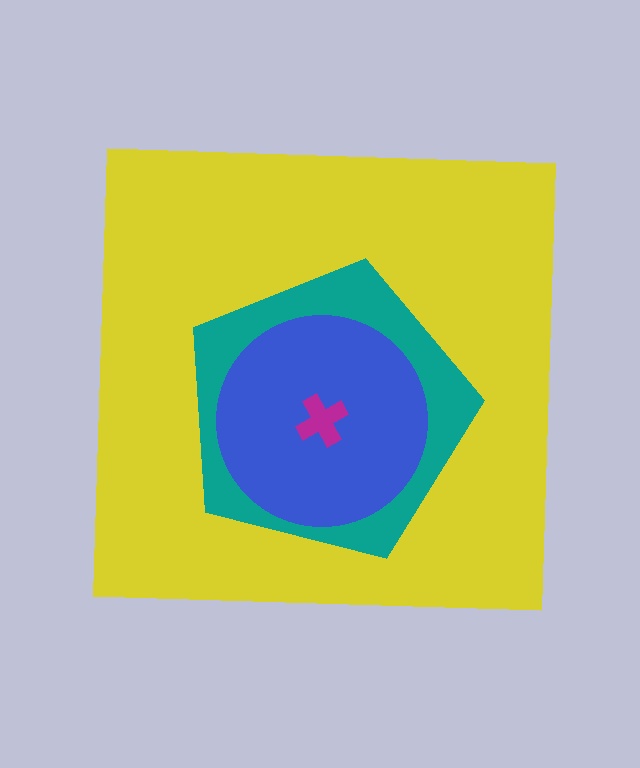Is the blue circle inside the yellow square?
Yes.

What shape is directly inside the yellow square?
The teal pentagon.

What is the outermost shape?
The yellow square.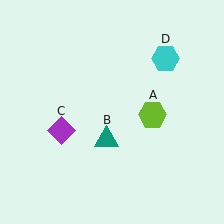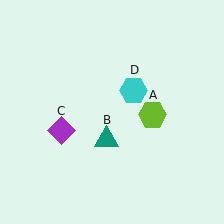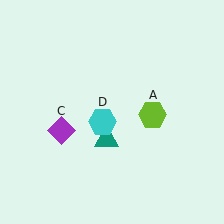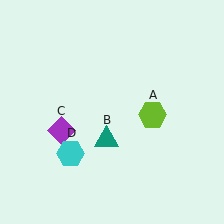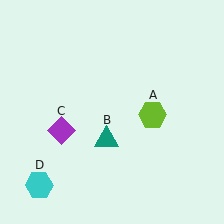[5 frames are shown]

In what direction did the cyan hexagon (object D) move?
The cyan hexagon (object D) moved down and to the left.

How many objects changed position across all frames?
1 object changed position: cyan hexagon (object D).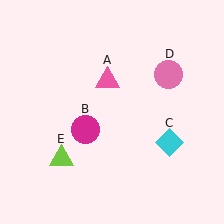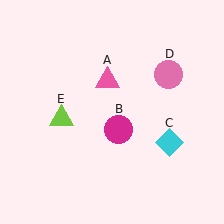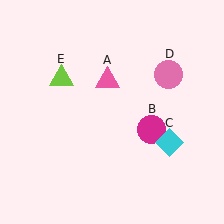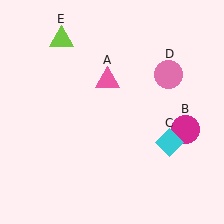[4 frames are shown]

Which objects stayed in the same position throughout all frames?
Pink triangle (object A) and cyan diamond (object C) and pink circle (object D) remained stationary.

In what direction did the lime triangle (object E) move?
The lime triangle (object E) moved up.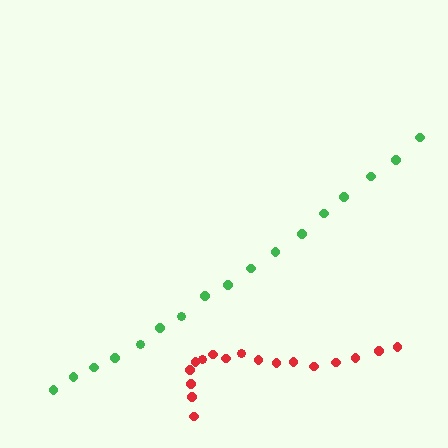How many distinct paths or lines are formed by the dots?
There are 2 distinct paths.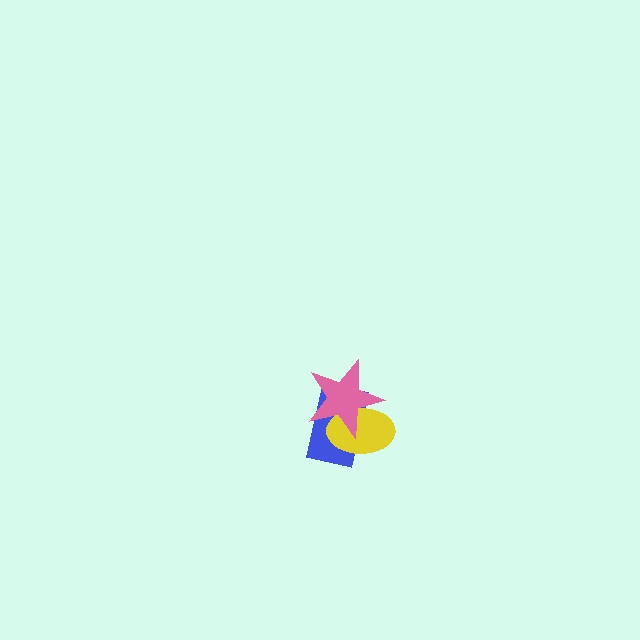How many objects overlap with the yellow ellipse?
2 objects overlap with the yellow ellipse.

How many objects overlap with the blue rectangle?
2 objects overlap with the blue rectangle.